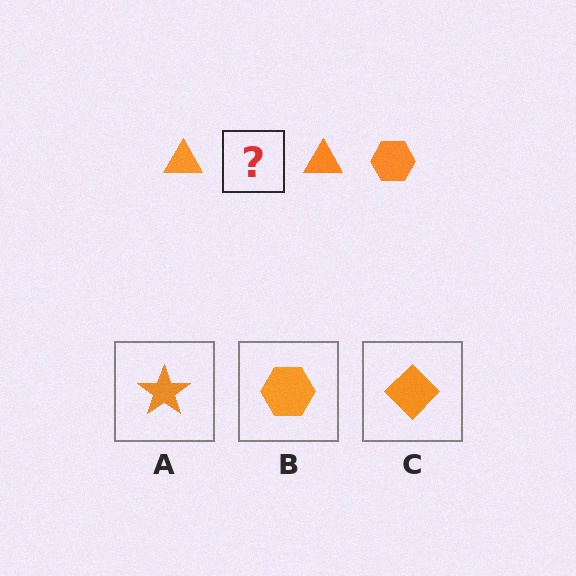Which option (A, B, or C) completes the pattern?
B.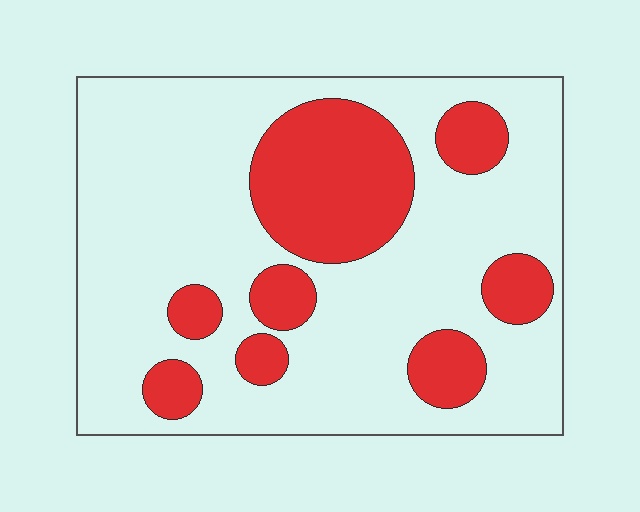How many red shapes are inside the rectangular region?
8.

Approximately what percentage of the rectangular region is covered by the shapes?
Approximately 25%.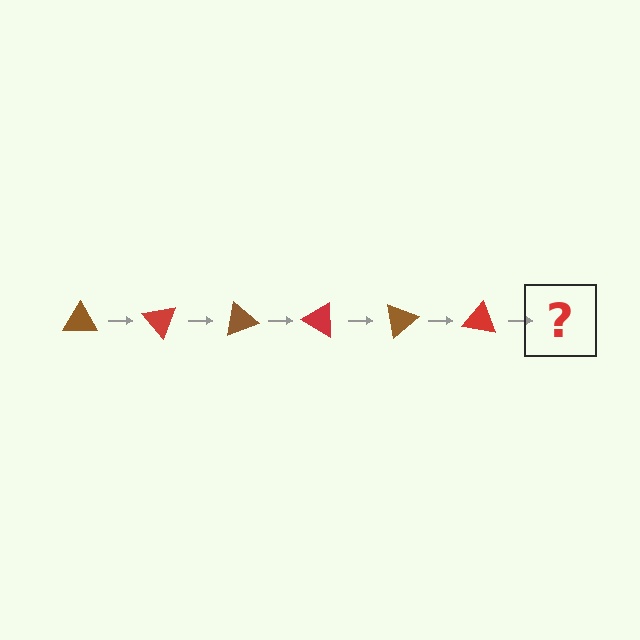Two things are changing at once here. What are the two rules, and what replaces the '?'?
The two rules are that it rotates 50 degrees each step and the color cycles through brown and red. The '?' should be a brown triangle, rotated 300 degrees from the start.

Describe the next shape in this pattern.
It should be a brown triangle, rotated 300 degrees from the start.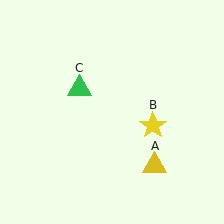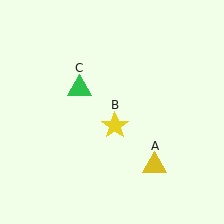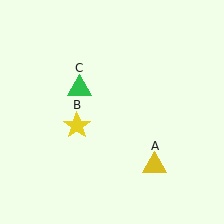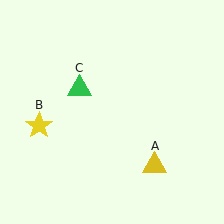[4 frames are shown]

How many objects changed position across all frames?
1 object changed position: yellow star (object B).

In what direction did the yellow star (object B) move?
The yellow star (object B) moved left.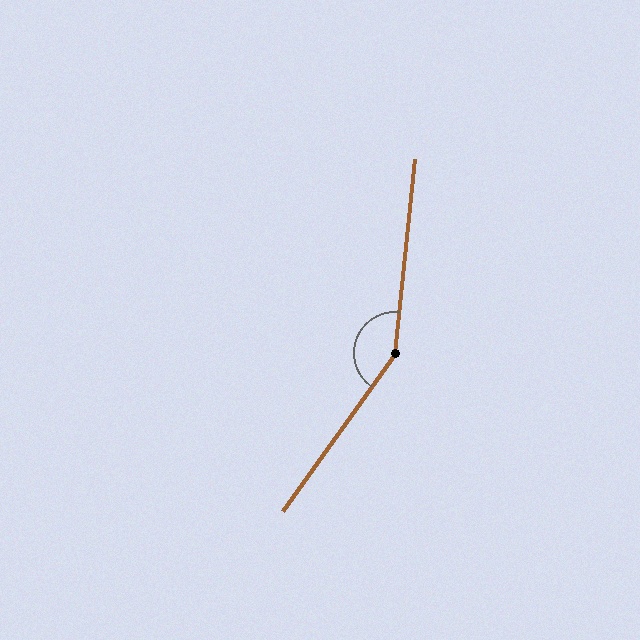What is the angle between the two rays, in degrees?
Approximately 150 degrees.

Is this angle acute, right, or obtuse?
It is obtuse.